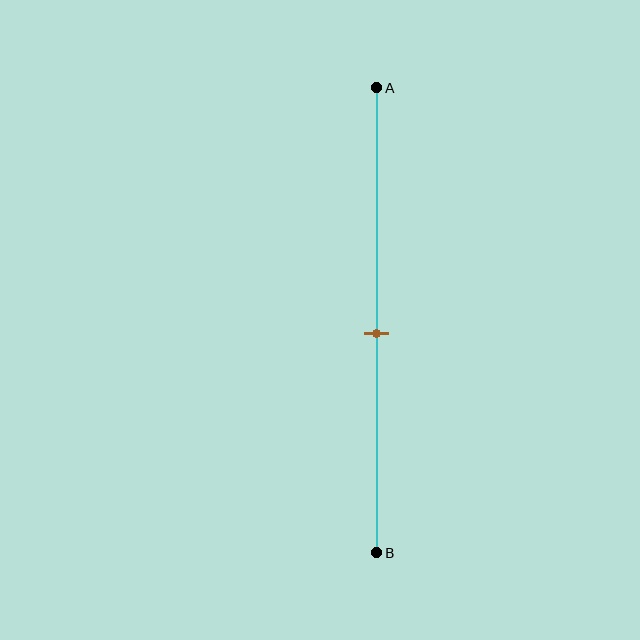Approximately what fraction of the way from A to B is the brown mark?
The brown mark is approximately 55% of the way from A to B.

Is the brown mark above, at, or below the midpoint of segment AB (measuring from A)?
The brown mark is approximately at the midpoint of segment AB.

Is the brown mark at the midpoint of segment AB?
Yes, the mark is approximately at the midpoint.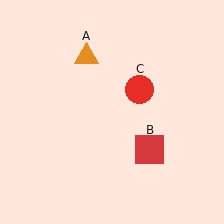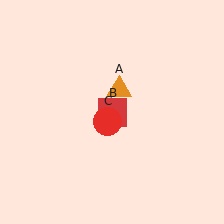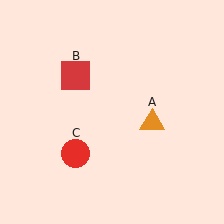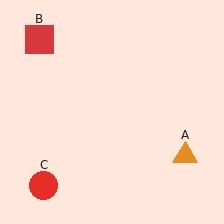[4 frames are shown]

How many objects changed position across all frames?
3 objects changed position: orange triangle (object A), red square (object B), red circle (object C).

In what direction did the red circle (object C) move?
The red circle (object C) moved down and to the left.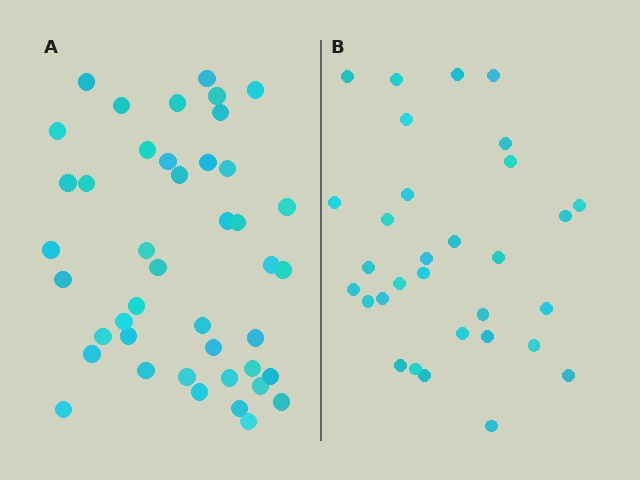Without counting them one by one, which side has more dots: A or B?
Region A (the left region) has more dots.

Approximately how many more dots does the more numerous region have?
Region A has roughly 12 or so more dots than region B.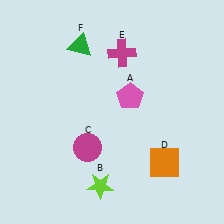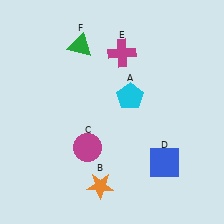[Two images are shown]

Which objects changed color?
A changed from pink to cyan. B changed from lime to orange. D changed from orange to blue.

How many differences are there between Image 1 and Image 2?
There are 3 differences between the two images.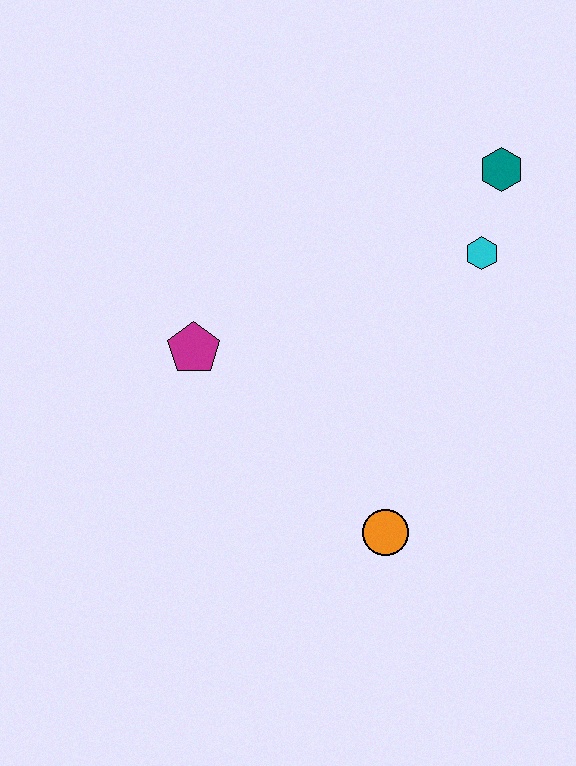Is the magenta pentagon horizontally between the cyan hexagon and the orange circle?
No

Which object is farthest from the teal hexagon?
The orange circle is farthest from the teal hexagon.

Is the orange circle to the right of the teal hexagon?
No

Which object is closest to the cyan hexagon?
The teal hexagon is closest to the cyan hexagon.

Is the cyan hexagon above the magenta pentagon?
Yes